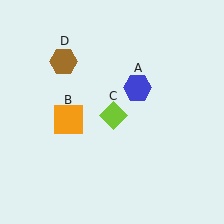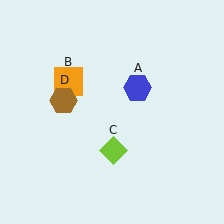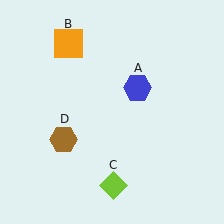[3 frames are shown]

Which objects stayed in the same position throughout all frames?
Blue hexagon (object A) remained stationary.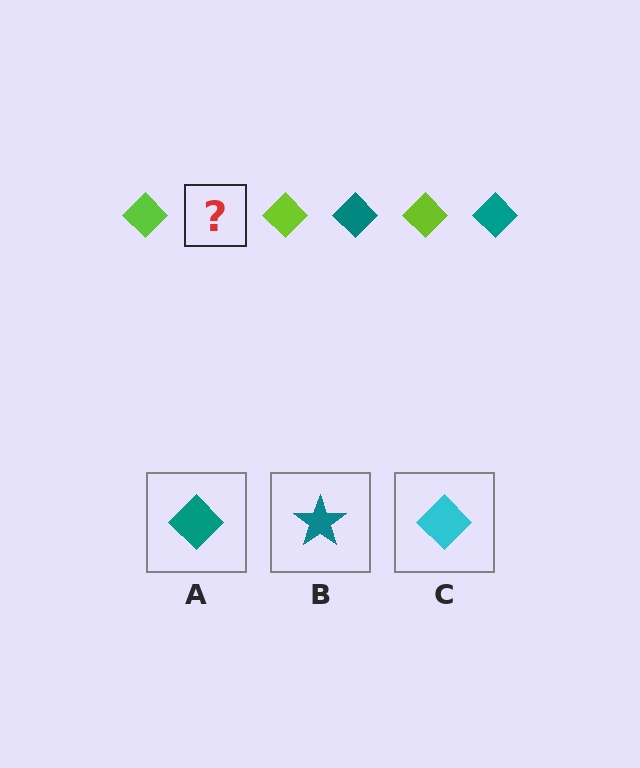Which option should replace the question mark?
Option A.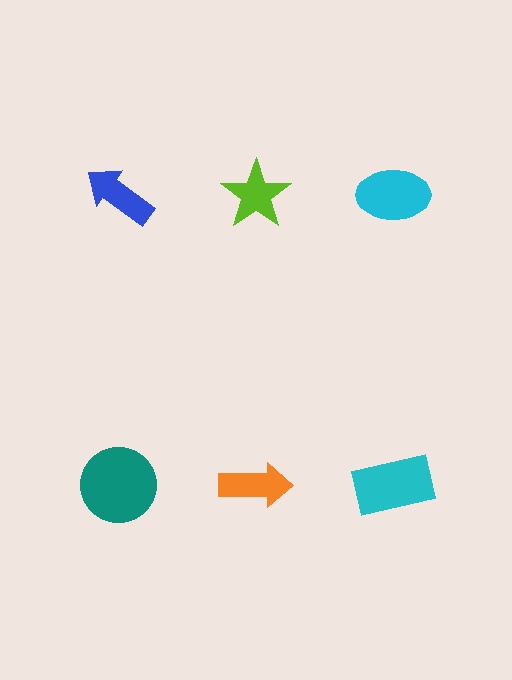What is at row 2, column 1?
A teal circle.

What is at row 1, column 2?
A lime star.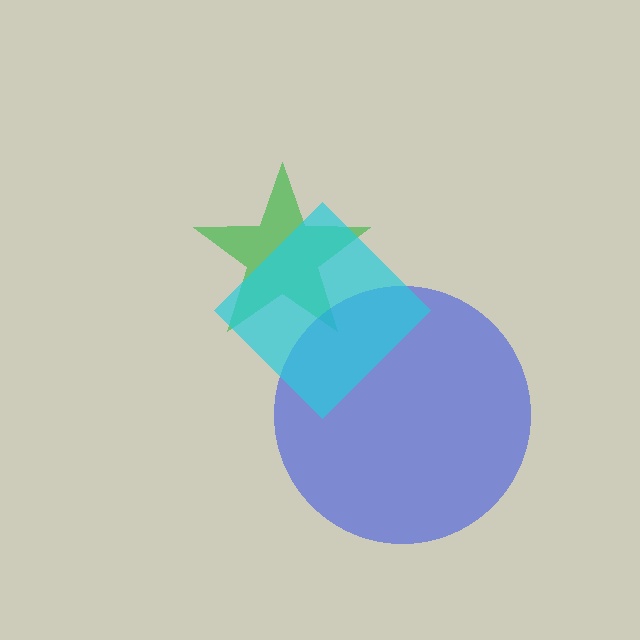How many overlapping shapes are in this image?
There are 3 overlapping shapes in the image.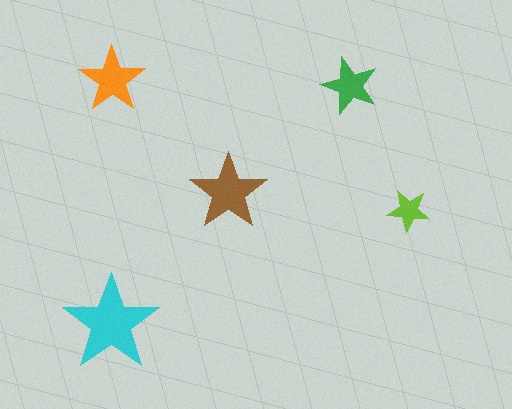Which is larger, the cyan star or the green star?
The cyan one.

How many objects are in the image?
There are 5 objects in the image.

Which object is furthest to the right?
The lime star is rightmost.